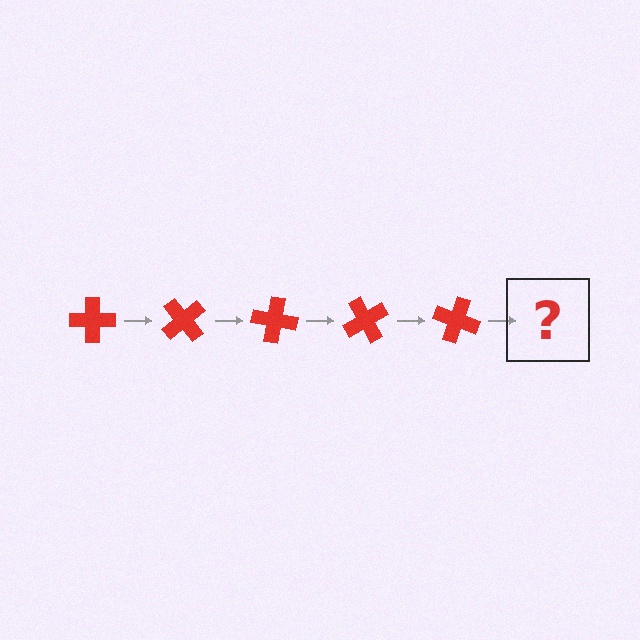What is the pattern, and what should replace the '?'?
The pattern is that the cross rotates 50 degrees each step. The '?' should be a red cross rotated 250 degrees.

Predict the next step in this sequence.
The next step is a red cross rotated 250 degrees.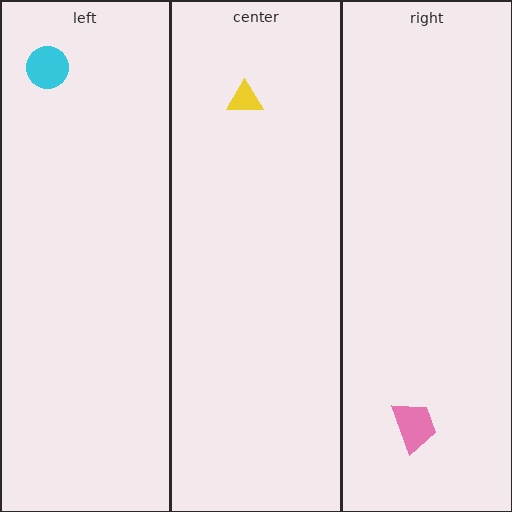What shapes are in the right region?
The pink trapezoid.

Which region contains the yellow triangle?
The center region.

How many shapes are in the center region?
1.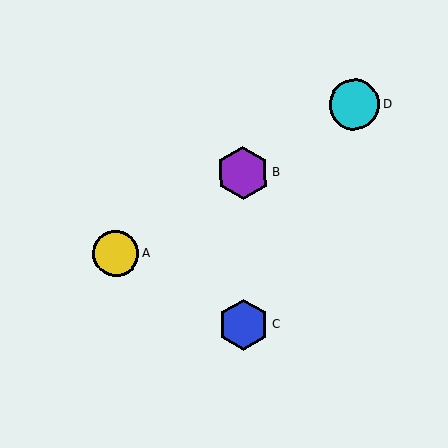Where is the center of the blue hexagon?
The center of the blue hexagon is at (244, 325).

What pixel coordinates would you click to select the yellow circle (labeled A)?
Click at (116, 253) to select the yellow circle A.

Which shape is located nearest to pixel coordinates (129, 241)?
The yellow circle (labeled A) at (116, 253) is nearest to that location.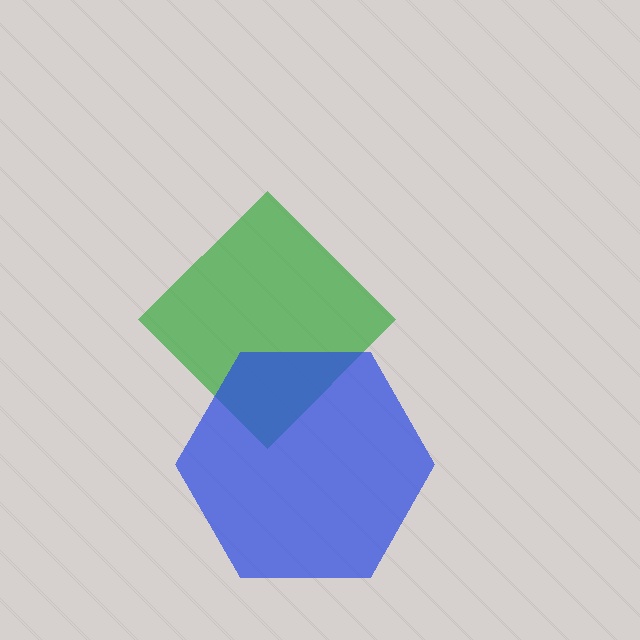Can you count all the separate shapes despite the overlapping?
Yes, there are 2 separate shapes.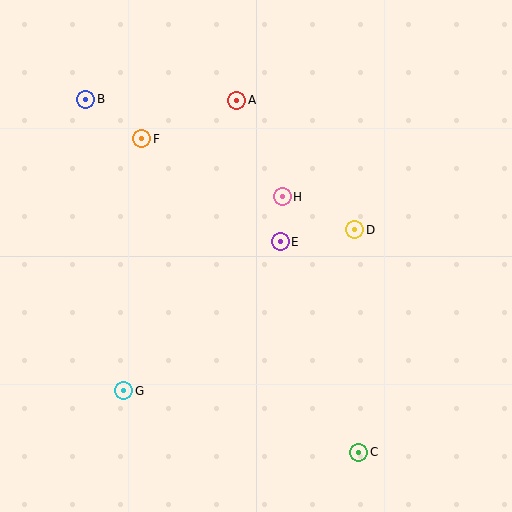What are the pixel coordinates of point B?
Point B is at (86, 99).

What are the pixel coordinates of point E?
Point E is at (280, 242).